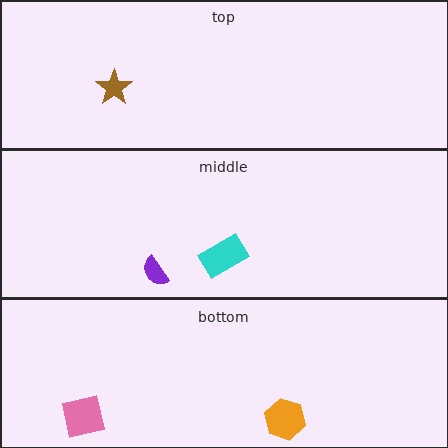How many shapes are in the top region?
1.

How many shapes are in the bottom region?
2.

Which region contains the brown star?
The top region.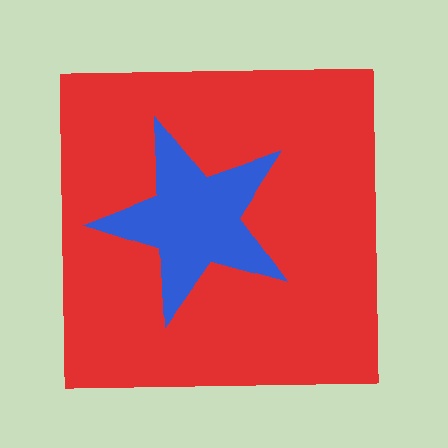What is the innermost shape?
The blue star.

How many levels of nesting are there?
2.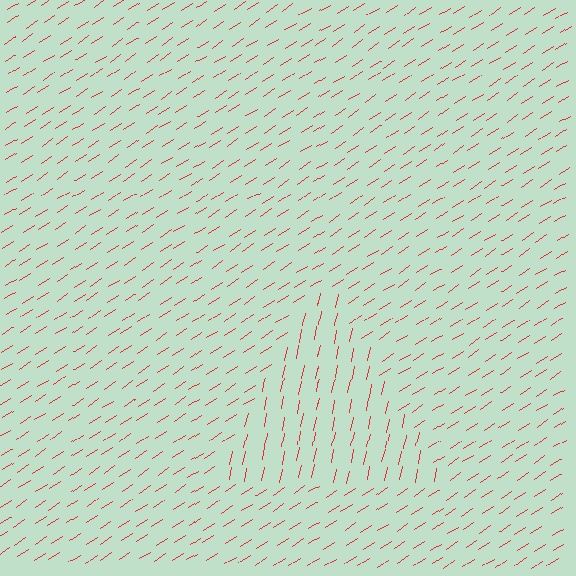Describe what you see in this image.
The image is filled with small red line segments. A triangle region in the image has lines oriented differently from the surrounding lines, creating a visible texture boundary.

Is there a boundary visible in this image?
Yes, there is a texture boundary formed by a change in line orientation.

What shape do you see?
I see a triangle.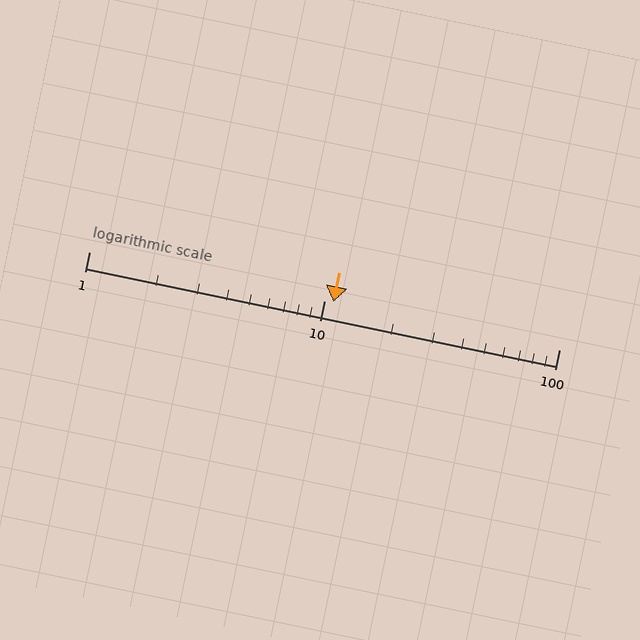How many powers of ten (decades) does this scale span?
The scale spans 2 decades, from 1 to 100.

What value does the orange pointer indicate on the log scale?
The pointer indicates approximately 11.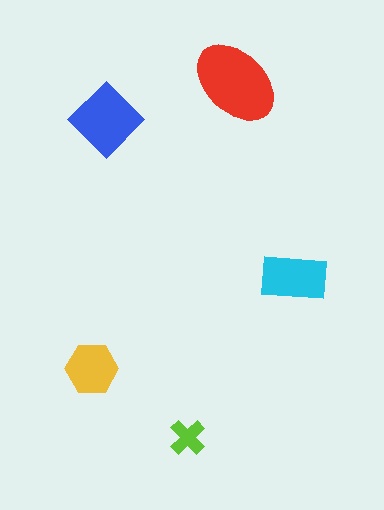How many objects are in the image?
There are 5 objects in the image.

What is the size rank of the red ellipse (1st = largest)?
1st.